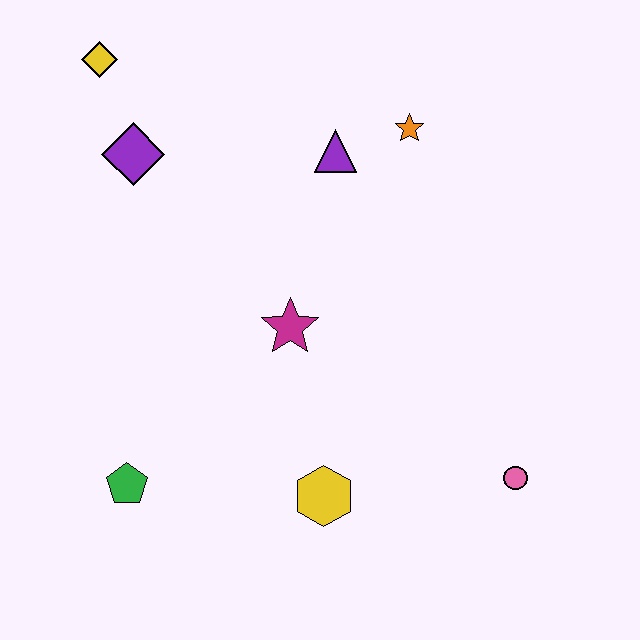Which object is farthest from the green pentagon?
The orange star is farthest from the green pentagon.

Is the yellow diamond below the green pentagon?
No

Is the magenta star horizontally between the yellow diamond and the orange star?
Yes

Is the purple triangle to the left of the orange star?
Yes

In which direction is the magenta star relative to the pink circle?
The magenta star is to the left of the pink circle.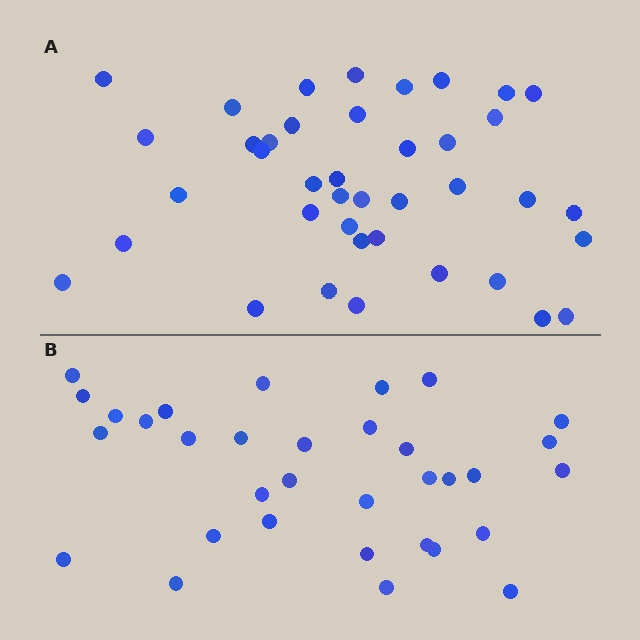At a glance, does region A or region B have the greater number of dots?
Region A (the top region) has more dots.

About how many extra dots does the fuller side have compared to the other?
Region A has roughly 8 or so more dots than region B.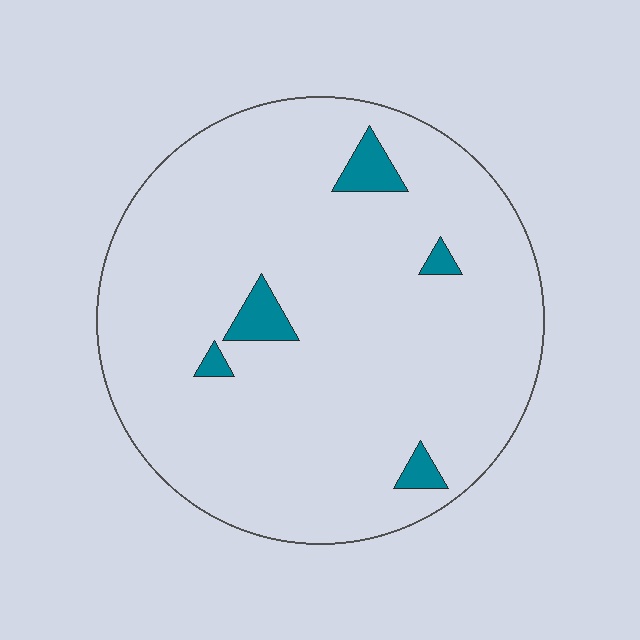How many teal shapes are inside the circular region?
5.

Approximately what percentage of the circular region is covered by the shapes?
Approximately 5%.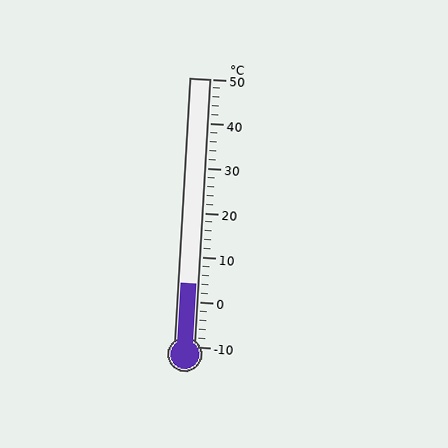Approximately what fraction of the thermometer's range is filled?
The thermometer is filled to approximately 25% of its range.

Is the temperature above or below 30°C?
The temperature is below 30°C.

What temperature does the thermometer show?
The thermometer shows approximately 4°C.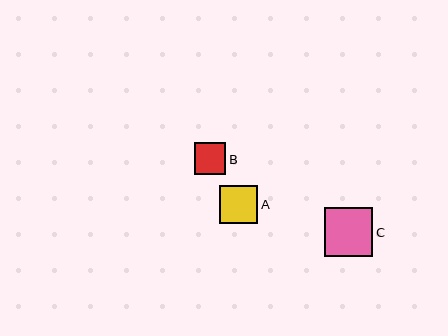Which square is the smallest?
Square B is the smallest with a size of approximately 32 pixels.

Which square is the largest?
Square C is the largest with a size of approximately 49 pixels.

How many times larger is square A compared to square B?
Square A is approximately 1.2 times the size of square B.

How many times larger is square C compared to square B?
Square C is approximately 1.5 times the size of square B.